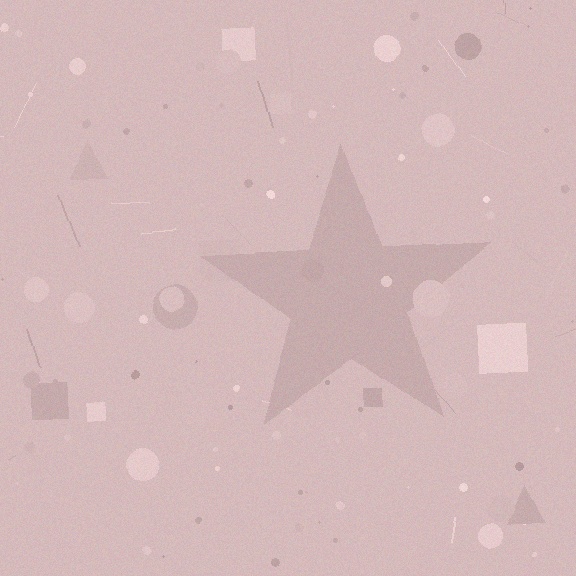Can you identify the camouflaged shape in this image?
The camouflaged shape is a star.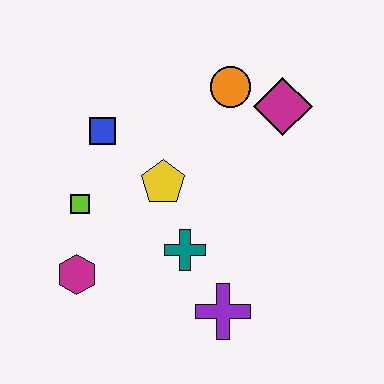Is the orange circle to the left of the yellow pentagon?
No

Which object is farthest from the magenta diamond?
The magenta hexagon is farthest from the magenta diamond.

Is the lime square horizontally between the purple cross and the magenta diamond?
No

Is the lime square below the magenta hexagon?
No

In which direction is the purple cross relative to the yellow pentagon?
The purple cross is below the yellow pentagon.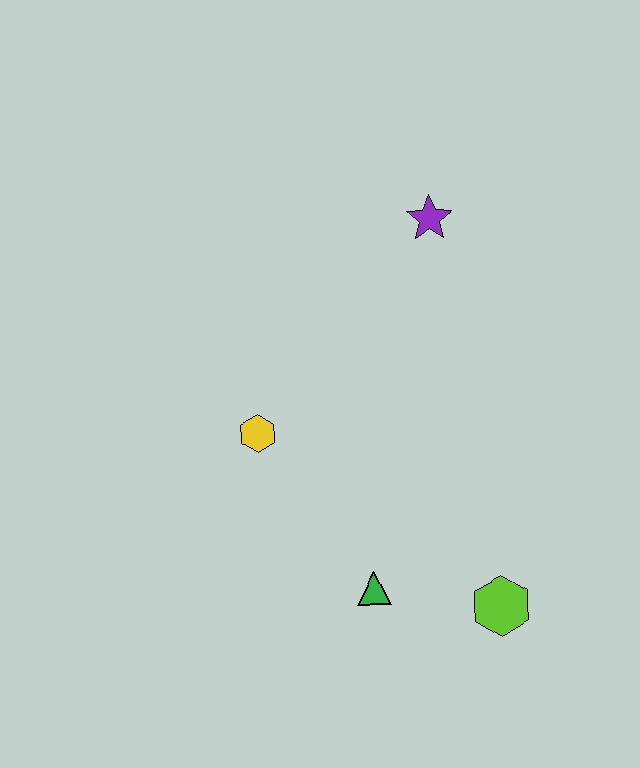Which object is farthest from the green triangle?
The purple star is farthest from the green triangle.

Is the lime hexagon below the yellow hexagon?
Yes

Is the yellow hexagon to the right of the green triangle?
No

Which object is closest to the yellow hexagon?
The green triangle is closest to the yellow hexagon.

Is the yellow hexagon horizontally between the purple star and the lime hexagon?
No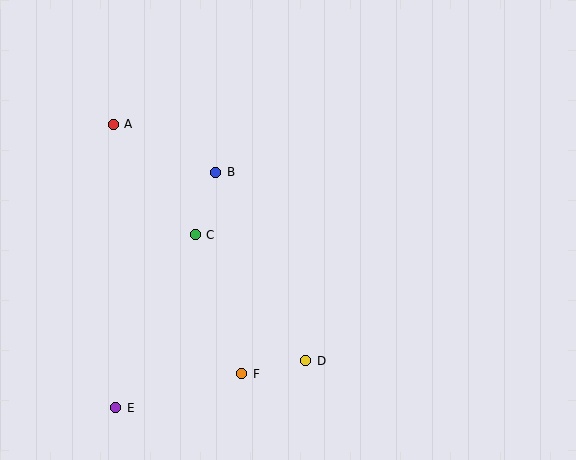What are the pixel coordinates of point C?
Point C is at (195, 235).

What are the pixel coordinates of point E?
Point E is at (116, 408).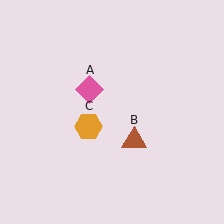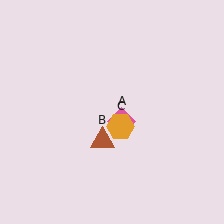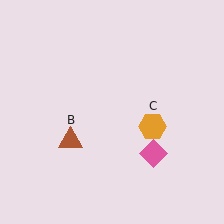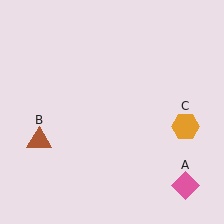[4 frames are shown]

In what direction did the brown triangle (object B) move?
The brown triangle (object B) moved left.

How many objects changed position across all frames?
3 objects changed position: pink diamond (object A), brown triangle (object B), orange hexagon (object C).